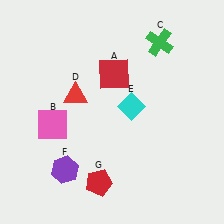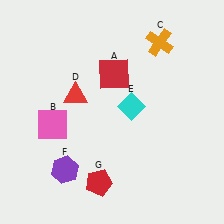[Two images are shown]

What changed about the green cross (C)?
In Image 1, C is green. In Image 2, it changed to orange.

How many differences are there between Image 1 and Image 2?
There is 1 difference between the two images.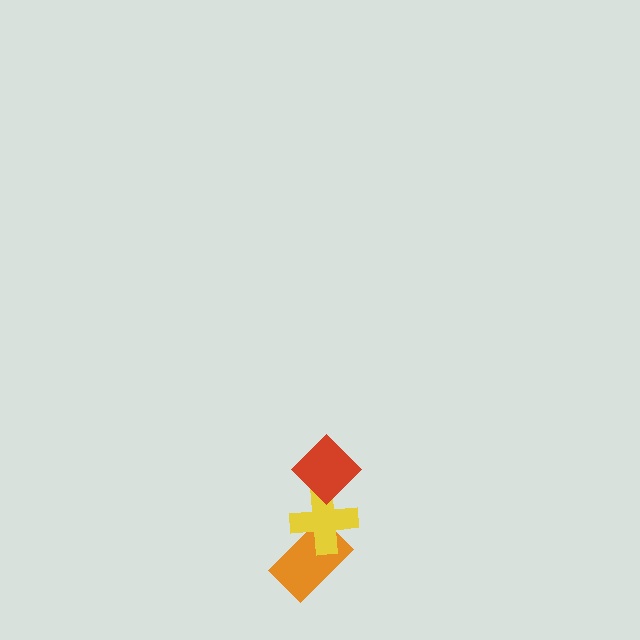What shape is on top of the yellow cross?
The red diamond is on top of the yellow cross.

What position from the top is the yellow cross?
The yellow cross is 2nd from the top.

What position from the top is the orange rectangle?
The orange rectangle is 3rd from the top.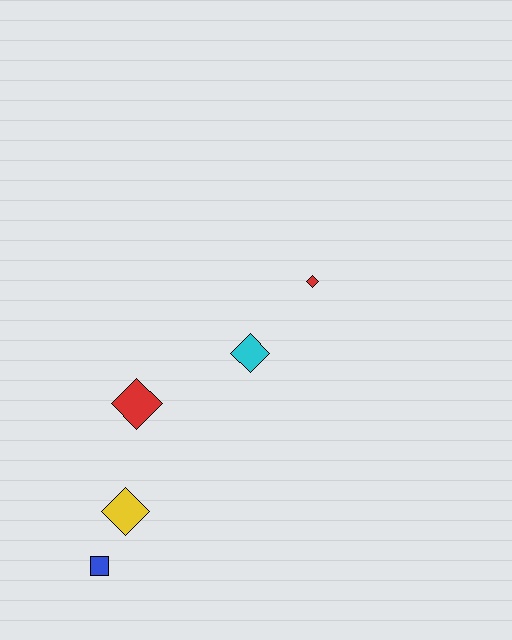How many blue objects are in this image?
There is 1 blue object.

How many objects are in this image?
There are 5 objects.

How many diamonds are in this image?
There are 4 diamonds.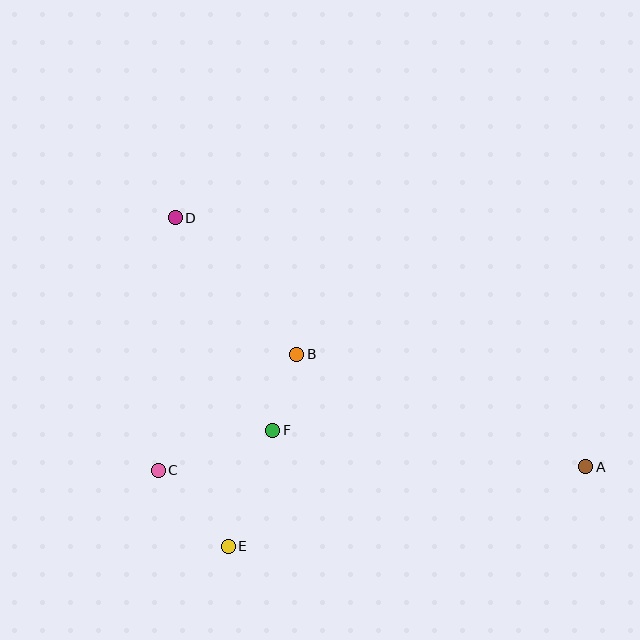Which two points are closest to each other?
Points B and F are closest to each other.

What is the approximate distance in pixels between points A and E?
The distance between A and E is approximately 366 pixels.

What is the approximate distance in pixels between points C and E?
The distance between C and E is approximately 103 pixels.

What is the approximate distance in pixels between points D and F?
The distance between D and F is approximately 234 pixels.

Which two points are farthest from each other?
Points A and D are farthest from each other.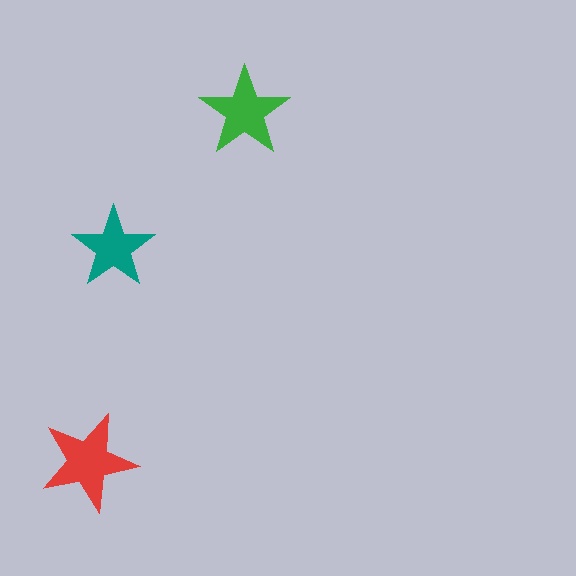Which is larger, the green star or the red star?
The red one.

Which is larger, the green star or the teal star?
The green one.